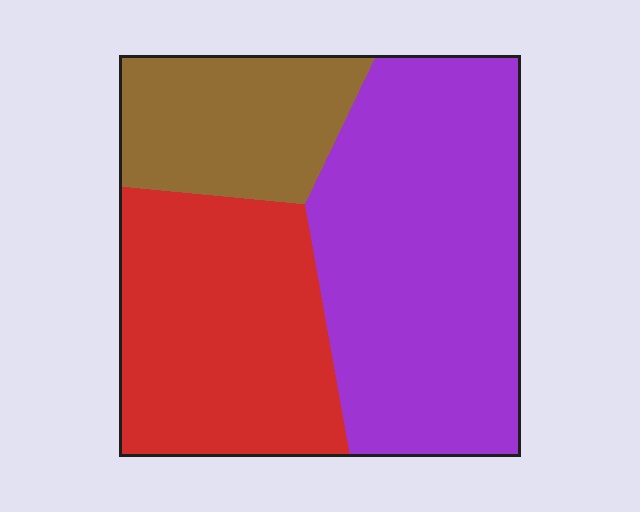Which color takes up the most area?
Purple, at roughly 45%.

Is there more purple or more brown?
Purple.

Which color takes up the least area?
Brown, at roughly 20%.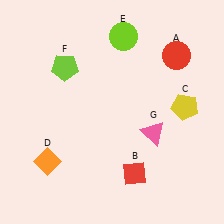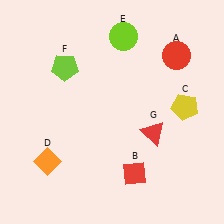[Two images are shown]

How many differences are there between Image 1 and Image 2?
There is 1 difference between the two images.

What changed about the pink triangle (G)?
In Image 1, G is pink. In Image 2, it changed to red.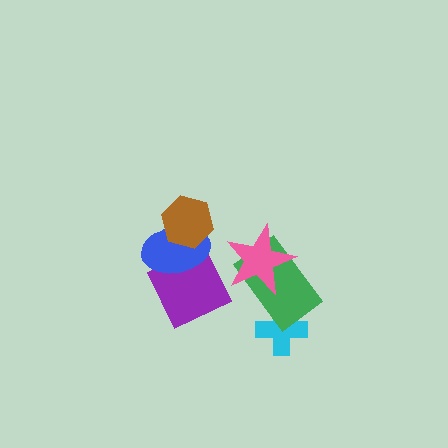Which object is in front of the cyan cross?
The green rectangle is in front of the cyan cross.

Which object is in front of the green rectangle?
The pink star is in front of the green rectangle.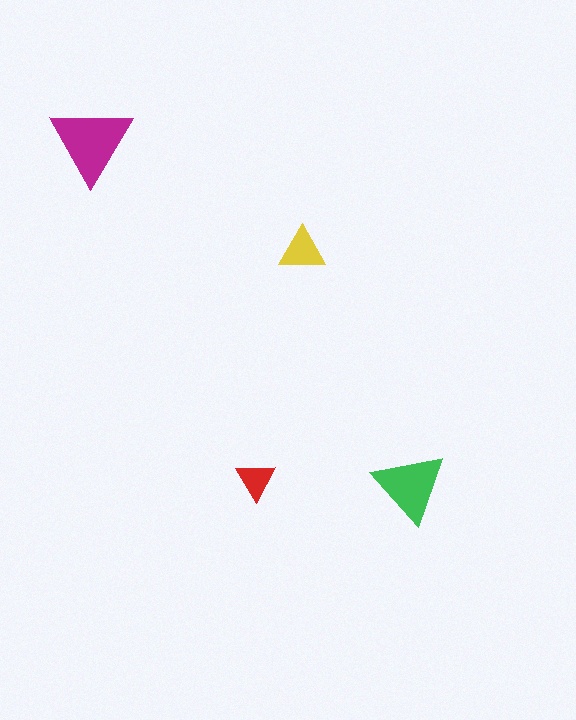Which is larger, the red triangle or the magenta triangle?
The magenta one.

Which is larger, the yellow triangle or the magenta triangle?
The magenta one.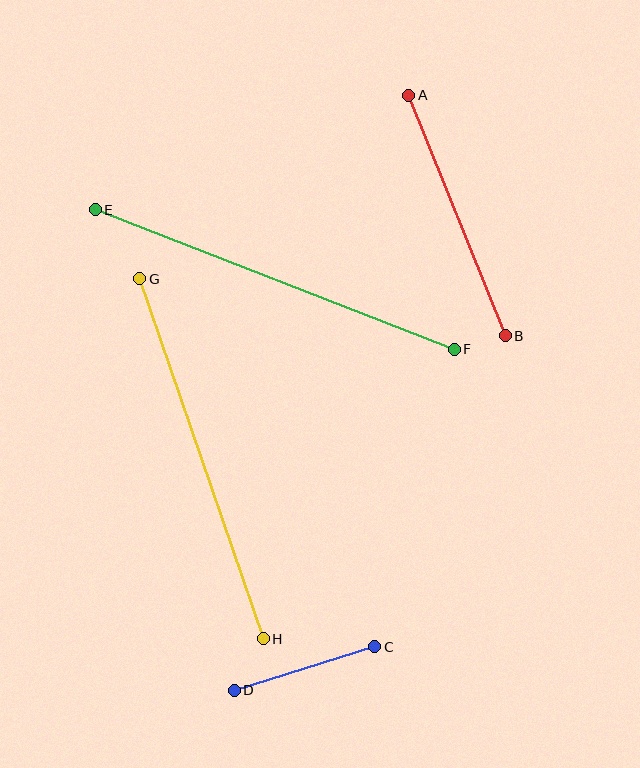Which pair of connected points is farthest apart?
Points E and F are farthest apart.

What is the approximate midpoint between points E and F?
The midpoint is at approximately (275, 279) pixels.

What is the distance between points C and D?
The distance is approximately 147 pixels.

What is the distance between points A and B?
The distance is approximately 259 pixels.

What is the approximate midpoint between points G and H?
The midpoint is at approximately (202, 459) pixels.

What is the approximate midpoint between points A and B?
The midpoint is at approximately (457, 215) pixels.